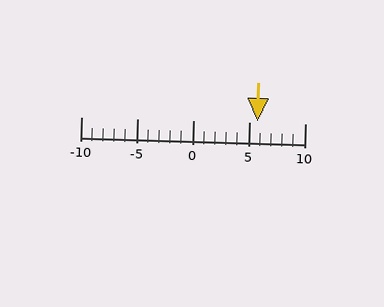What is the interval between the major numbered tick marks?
The major tick marks are spaced 5 units apart.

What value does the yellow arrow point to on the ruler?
The yellow arrow points to approximately 6.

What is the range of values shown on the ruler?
The ruler shows values from -10 to 10.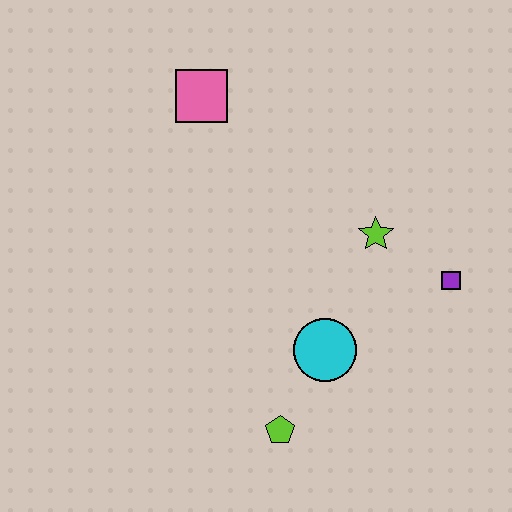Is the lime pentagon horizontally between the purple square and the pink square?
Yes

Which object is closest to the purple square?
The lime star is closest to the purple square.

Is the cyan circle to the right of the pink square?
Yes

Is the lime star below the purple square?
No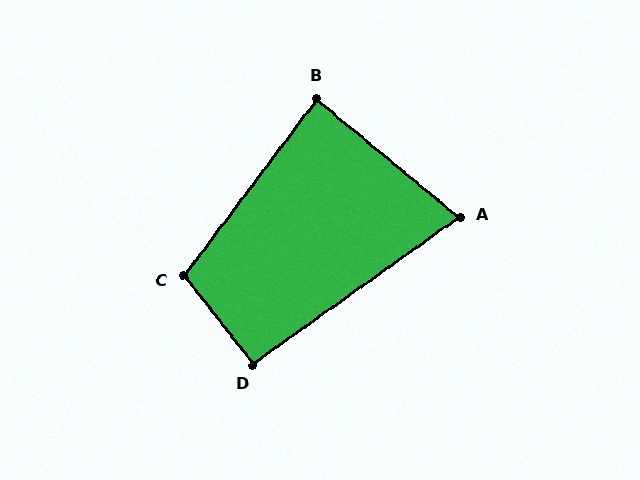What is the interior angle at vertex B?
Approximately 87 degrees (approximately right).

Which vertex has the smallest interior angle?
A, at approximately 75 degrees.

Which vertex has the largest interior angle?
C, at approximately 105 degrees.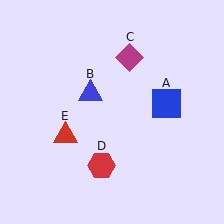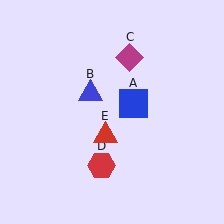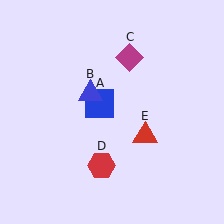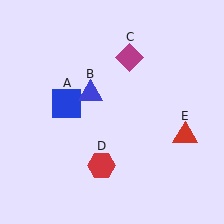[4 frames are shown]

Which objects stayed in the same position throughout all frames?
Blue triangle (object B) and magenta diamond (object C) and red hexagon (object D) remained stationary.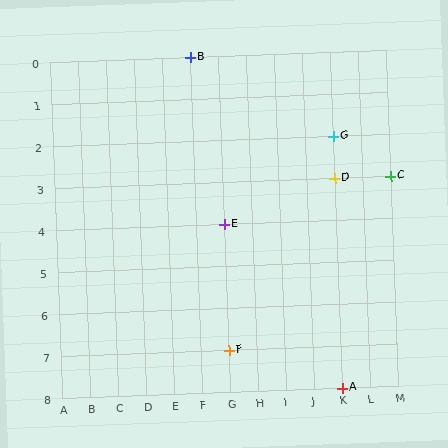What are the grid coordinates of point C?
Point C is at grid coordinates (M, 3).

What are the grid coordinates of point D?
Point D is at grid coordinates (K, 3).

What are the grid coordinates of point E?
Point E is at grid coordinates (G, 4).